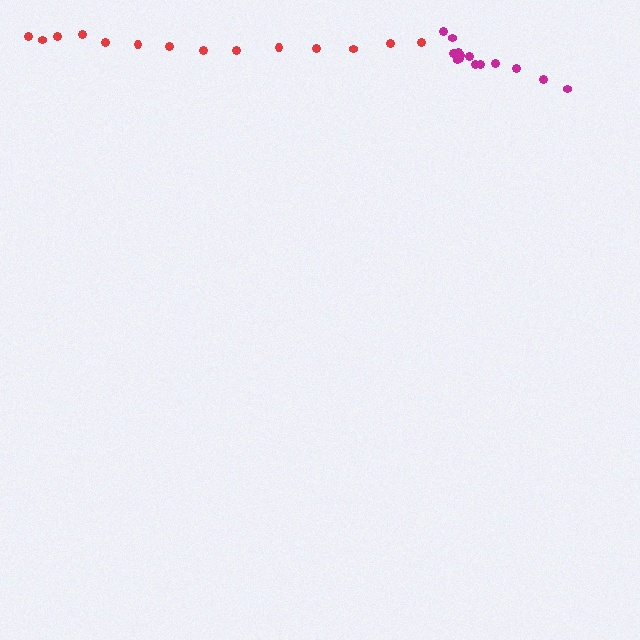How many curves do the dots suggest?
There are 2 distinct paths.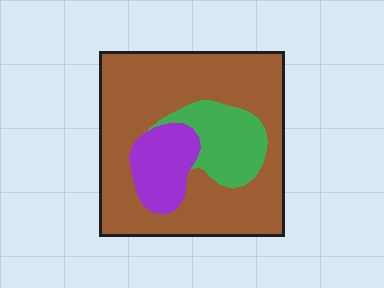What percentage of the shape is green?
Green covers about 15% of the shape.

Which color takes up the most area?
Brown, at roughly 70%.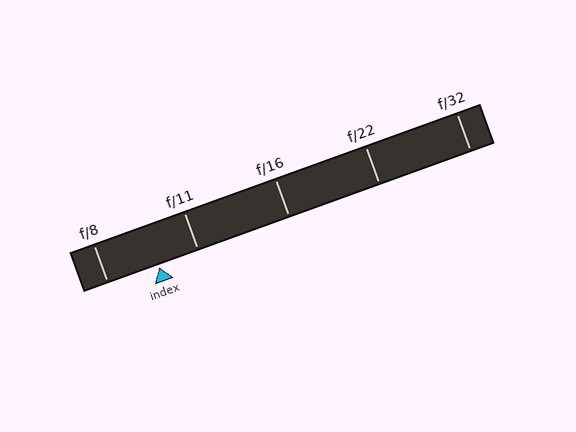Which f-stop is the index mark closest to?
The index mark is closest to f/11.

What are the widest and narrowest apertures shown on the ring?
The widest aperture shown is f/8 and the narrowest is f/32.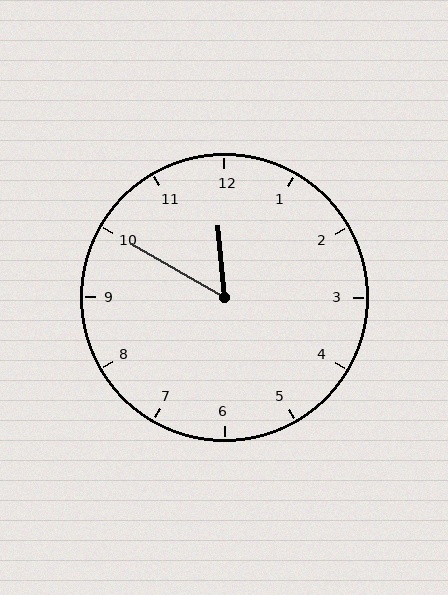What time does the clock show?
11:50.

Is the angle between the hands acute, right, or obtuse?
It is acute.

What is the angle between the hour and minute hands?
Approximately 55 degrees.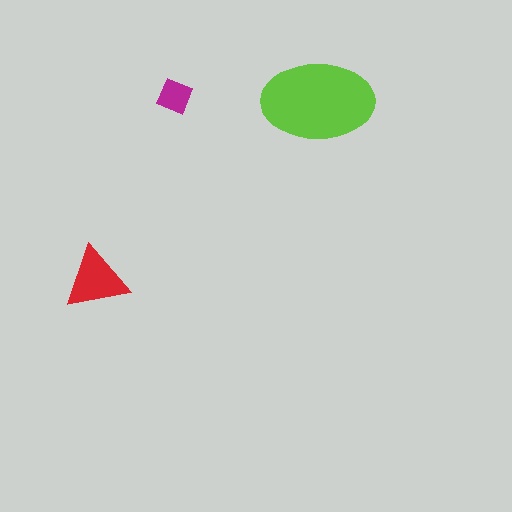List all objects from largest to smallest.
The lime ellipse, the red triangle, the magenta diamond.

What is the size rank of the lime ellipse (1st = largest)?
1st.